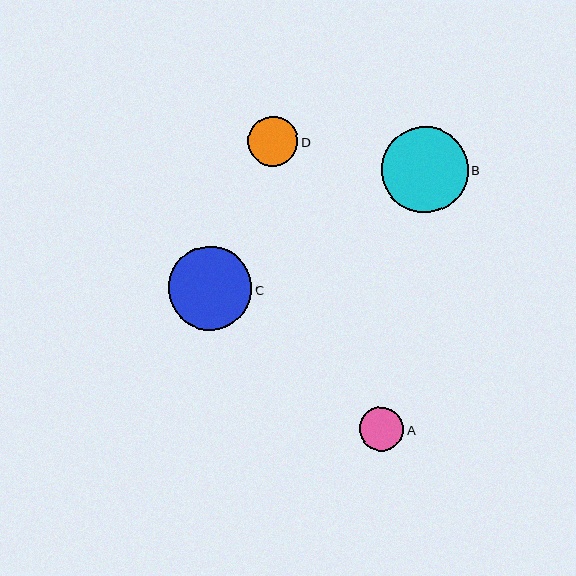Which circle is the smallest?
Circle A is the smallest with a size of approximately 44 pixels.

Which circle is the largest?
Circle B is the largest with a size of approximately 86 pixels.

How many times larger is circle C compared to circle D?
Circle C is approximately 1.6 times the size of circle D.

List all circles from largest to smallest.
From largest to smallest: B, C, D, A.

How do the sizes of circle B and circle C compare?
Circle B and circle C are approximately the same size.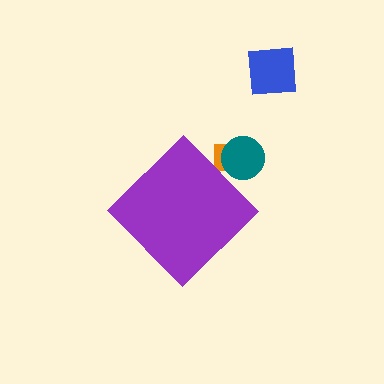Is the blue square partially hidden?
No, the blue square is fully visible.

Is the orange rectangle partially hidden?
Yes, the orange rectangle is partially hidden behind the purple diamond.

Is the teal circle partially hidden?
Yes, the teal circle is partially hidden behind the purple diamond.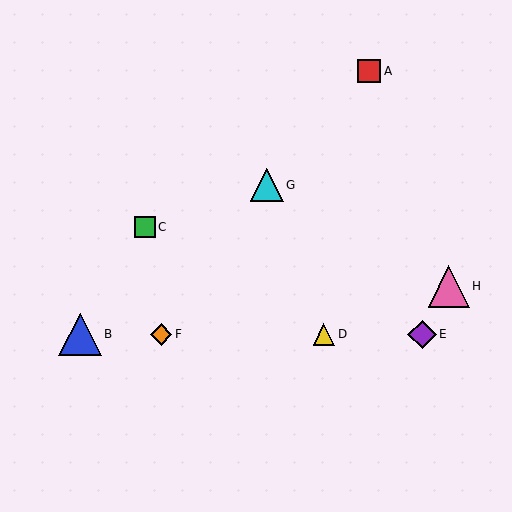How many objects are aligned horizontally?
4 objects (B, D, E, F) are aligned horizontally.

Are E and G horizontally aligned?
No, E is at y≈334 and G is at y≈185.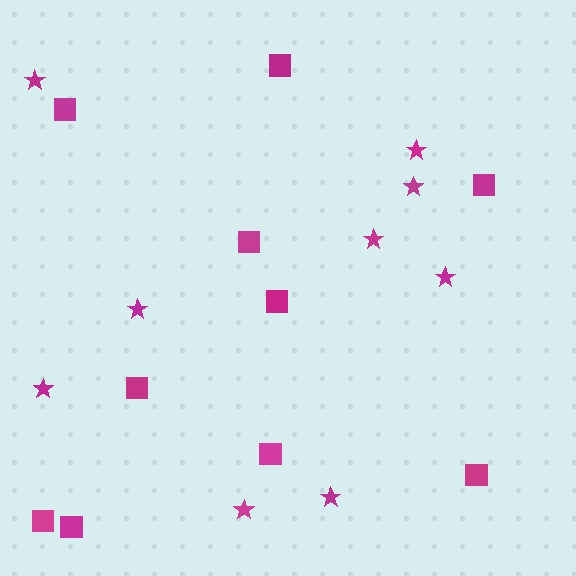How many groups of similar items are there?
There are 2 groups: one group of stars (9) and one group of squares (10).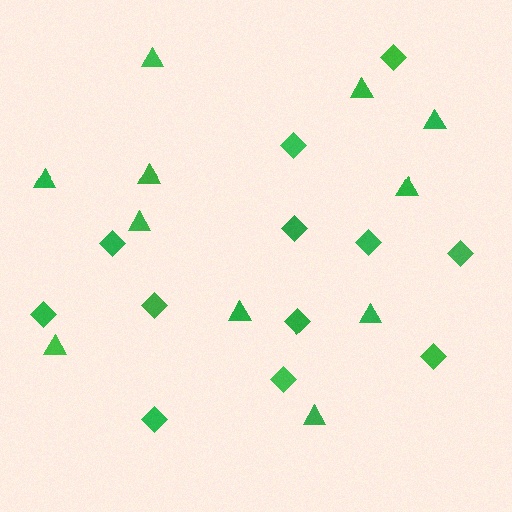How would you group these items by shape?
There are 2 groups: one group of triangles (11) and one group of diamonds (12).